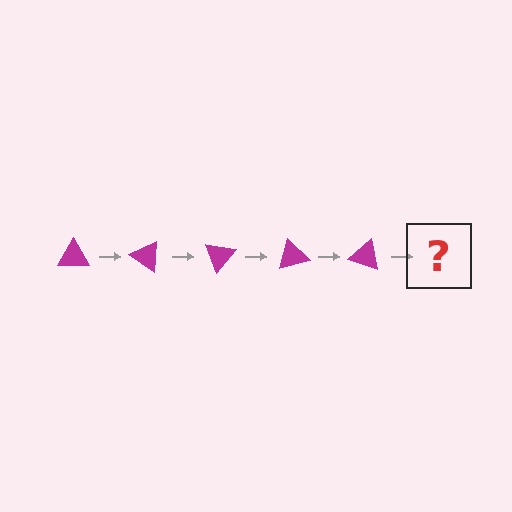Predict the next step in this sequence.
The next step is a magenta triangle rotated 175 degrees.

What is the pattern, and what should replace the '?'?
The pattern is that the triangle rotates 35 degrees each step. The '?' should be a magenta triangle rotated 175 degrees.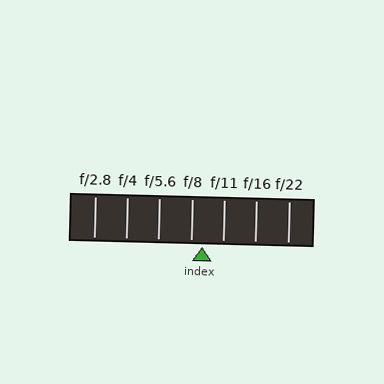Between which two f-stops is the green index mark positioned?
The index mark is between f/8 and f/11.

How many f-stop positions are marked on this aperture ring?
There are 7 f-stop positions marked.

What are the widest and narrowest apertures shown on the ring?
The widest aperture shown is f/2.8 and the narrowest is f/22.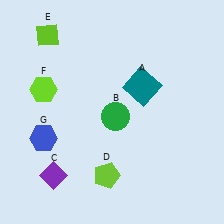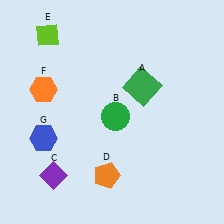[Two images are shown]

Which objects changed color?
A changed from teal to green. D changed from lime to orange. F changed from lime to orange.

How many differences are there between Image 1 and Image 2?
There are 3 differences between the two images.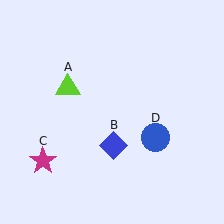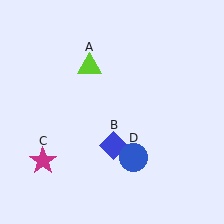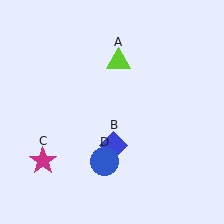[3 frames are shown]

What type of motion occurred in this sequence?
The lime triangle (object A), blue circle (object D) rotated clockwise around the center of the scene.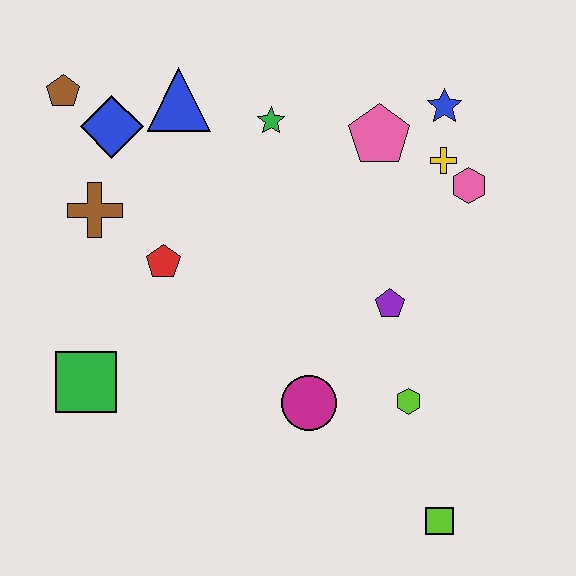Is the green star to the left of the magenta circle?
Yes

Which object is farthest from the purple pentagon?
The brown pentagon is farthest from the purple pentagon.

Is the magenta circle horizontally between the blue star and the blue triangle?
Yes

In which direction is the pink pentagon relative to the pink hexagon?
The pink pentagon is to the left of the pink hexagon.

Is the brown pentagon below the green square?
No